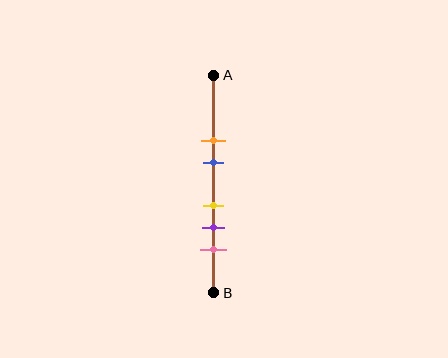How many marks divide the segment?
There are 5 marks dividing the segment.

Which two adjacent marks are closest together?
The yellow and purple marks are the closest adjacent pair.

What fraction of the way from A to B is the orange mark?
The orange mark is approximately 30% (0.3) of the way from A to B.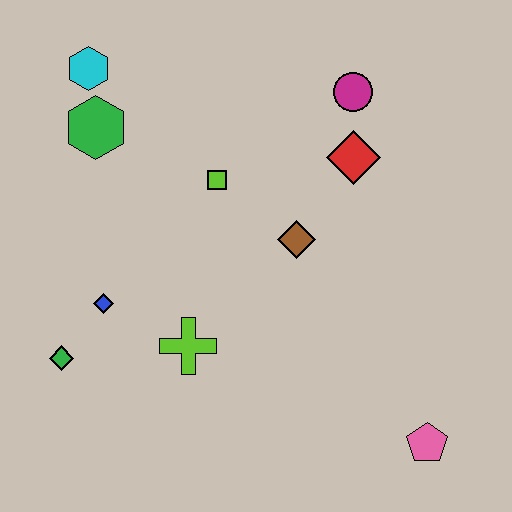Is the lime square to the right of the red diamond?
No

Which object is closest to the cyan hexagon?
The green hexagon is closest to the cyan hexagon.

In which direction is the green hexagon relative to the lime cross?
The green hexagon is above the lime cross.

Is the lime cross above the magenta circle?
No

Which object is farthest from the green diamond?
The magenta circle is farthest from the green diamond.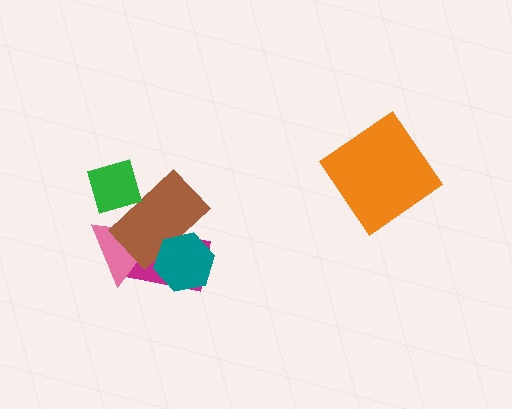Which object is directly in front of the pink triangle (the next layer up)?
The brown rectangle is directly in front of the pink triangle.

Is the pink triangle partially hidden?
Yes, it is partially covered by another shape.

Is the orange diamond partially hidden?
No, no other shape covers it.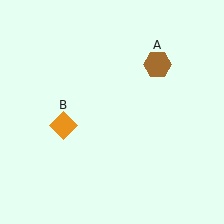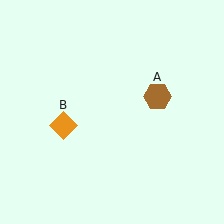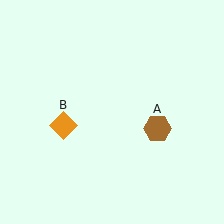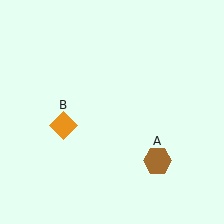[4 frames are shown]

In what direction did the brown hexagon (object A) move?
The brown hexagon (object A) moved down.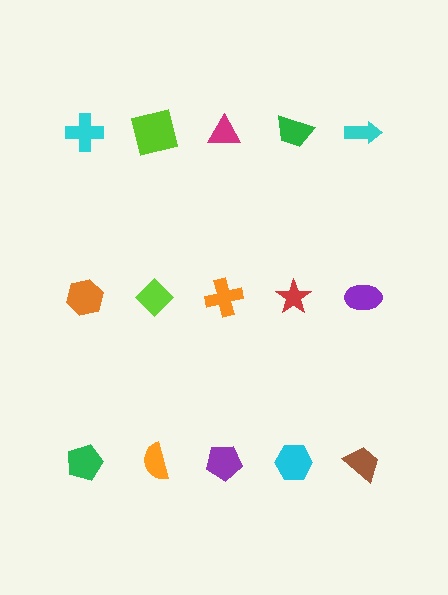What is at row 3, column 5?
A brown trapezoid.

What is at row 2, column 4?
A red star.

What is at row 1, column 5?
A cyan arrow.